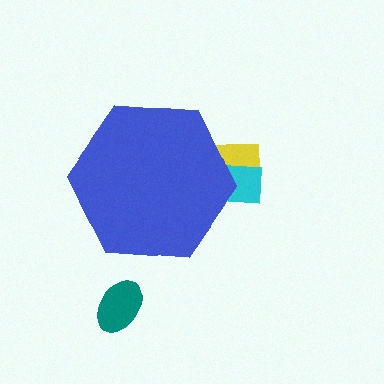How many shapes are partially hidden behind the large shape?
2 shapes are partially hidden.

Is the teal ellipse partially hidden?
No, the teal ellipse is fully visible.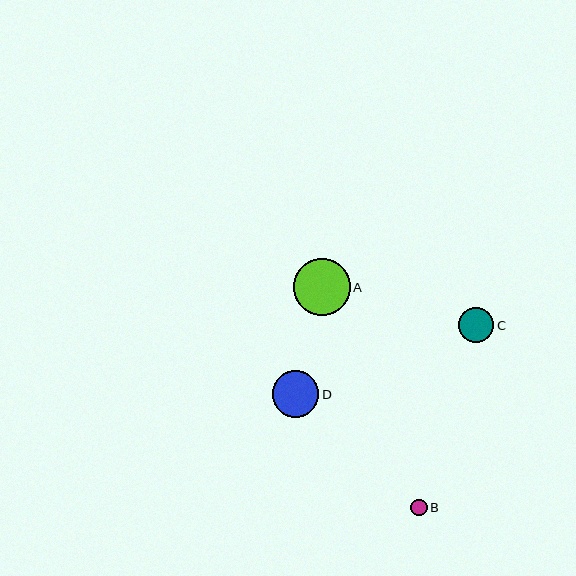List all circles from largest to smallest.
From largest to smallest: A, D, C, B.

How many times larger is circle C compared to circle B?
Circle C is approximately 2.1 times the size of circle B.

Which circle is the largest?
Circle A is the largest with a size of approximately 57 pixels.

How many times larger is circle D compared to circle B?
Circle D is approximately 2.8 times the size of circle B.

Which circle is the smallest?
Circle B is the smallest with a size of approximately 17 pixels.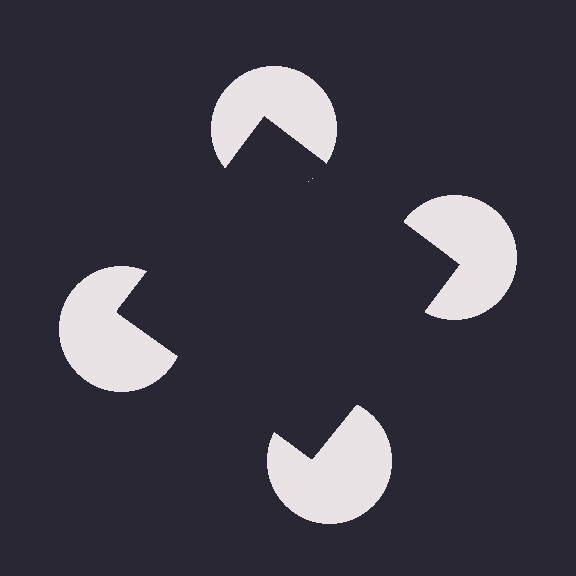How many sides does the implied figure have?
4 sides.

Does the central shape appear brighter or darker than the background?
It typically appears slightly darker than the background, even though no actual brightness change is drawn.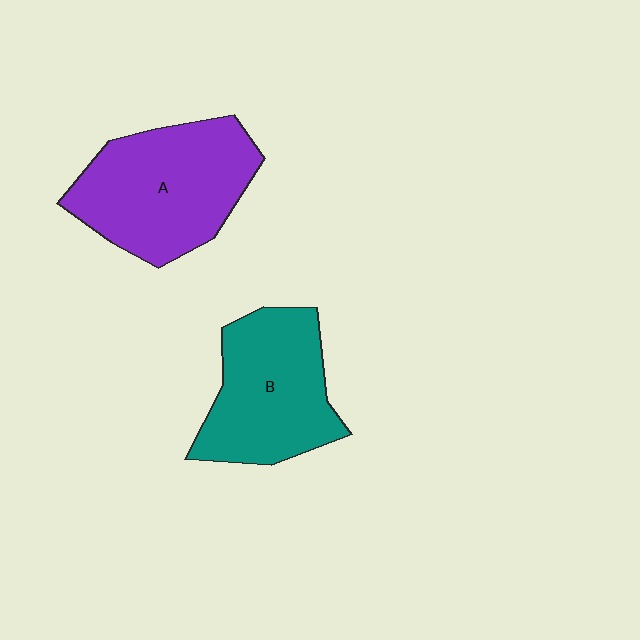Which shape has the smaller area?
Shape B (teal).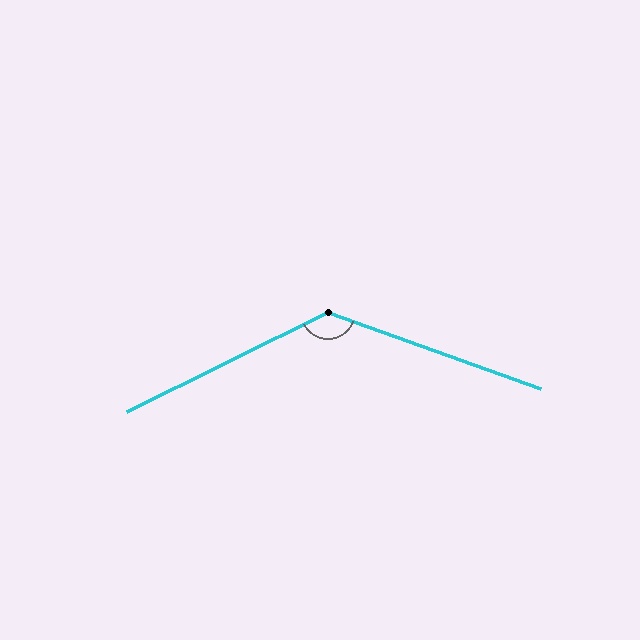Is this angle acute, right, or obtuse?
It is obtuse.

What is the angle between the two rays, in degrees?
Approximately 134 degrees.